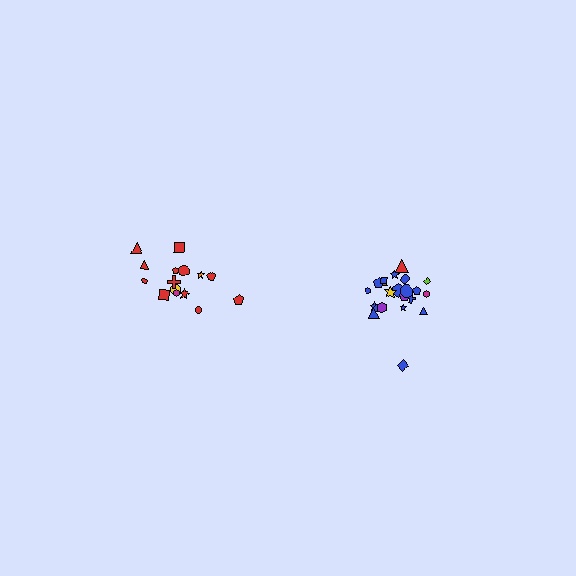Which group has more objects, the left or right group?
The right group.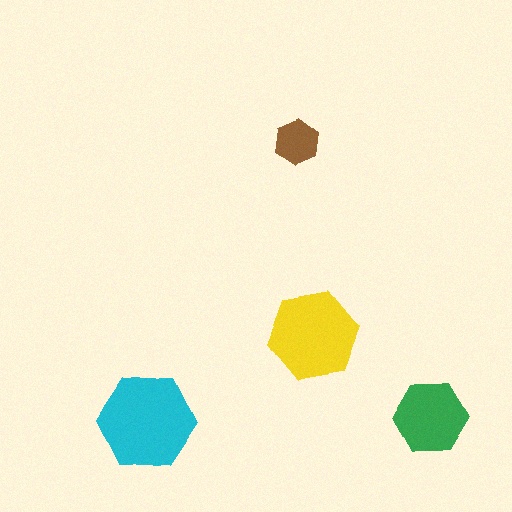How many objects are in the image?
There are 4 objects in the image.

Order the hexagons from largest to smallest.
the cyan one, the yellow one, the green one, the brown one.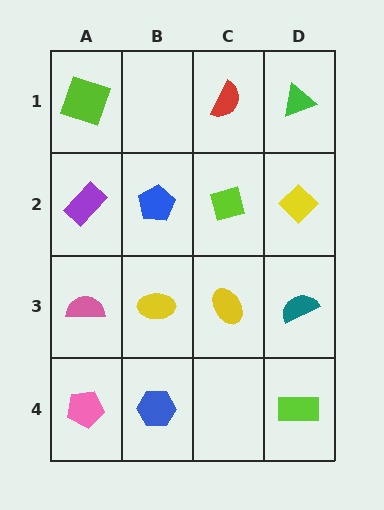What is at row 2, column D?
A yellow diamond.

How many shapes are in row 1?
3 shapes.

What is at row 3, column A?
A pink semicircle.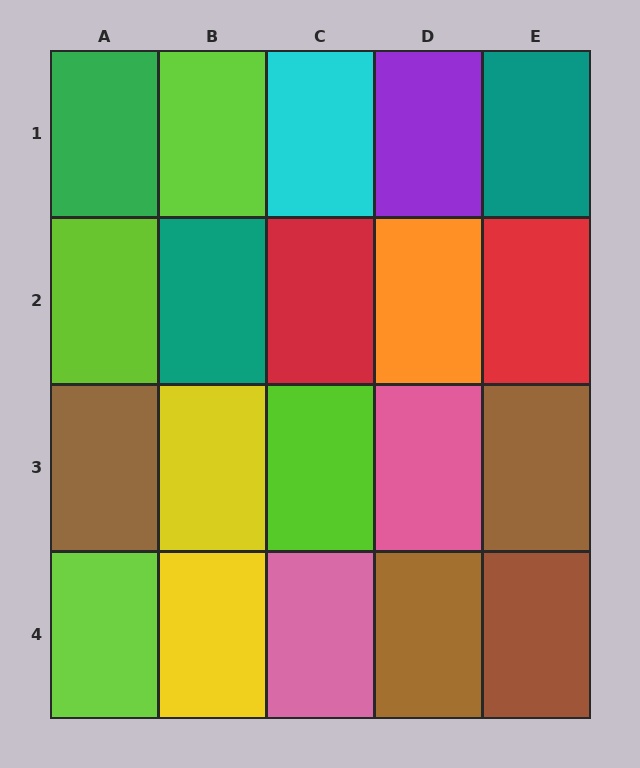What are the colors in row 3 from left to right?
Brown, yellow, lime, pink, brown.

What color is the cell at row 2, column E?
Red.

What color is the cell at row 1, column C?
Cyan.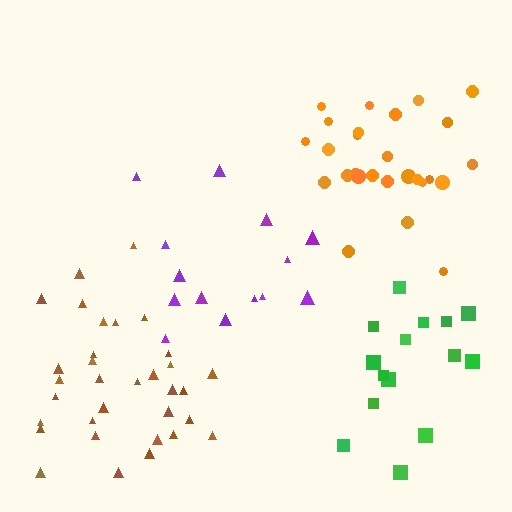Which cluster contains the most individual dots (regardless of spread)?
Brown (33).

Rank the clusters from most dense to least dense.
orange, brown, green, purple.